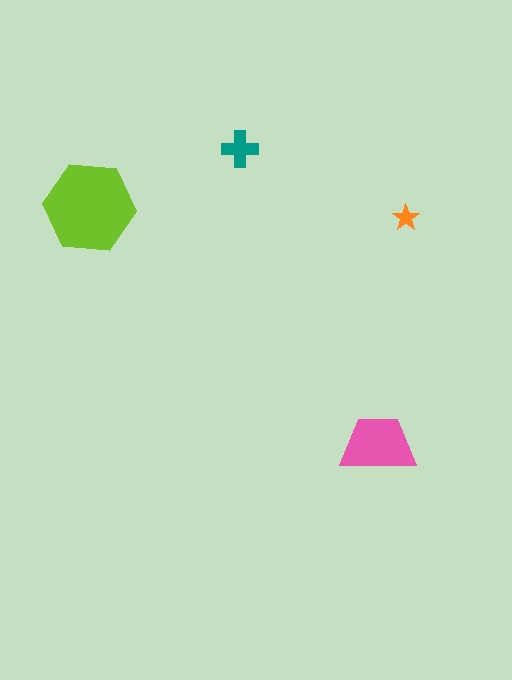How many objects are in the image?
There are 4 objects in the image.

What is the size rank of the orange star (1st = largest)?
4th.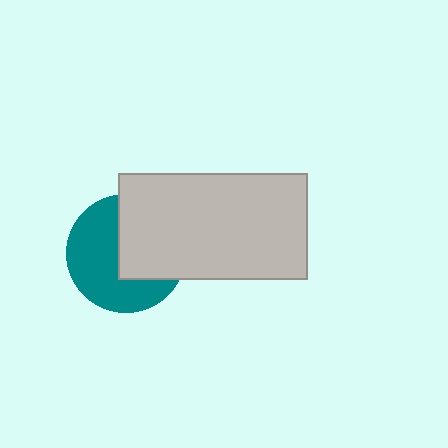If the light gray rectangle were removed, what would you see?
You would see the complete teal circle.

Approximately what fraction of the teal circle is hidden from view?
Roughly 45% of the teal circle is hidden behind the light gray rectangle.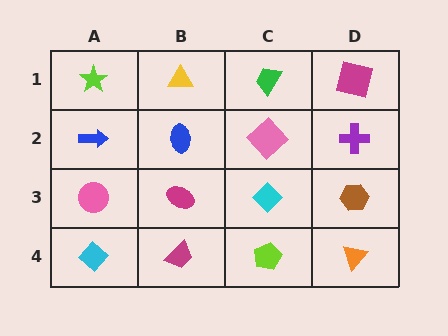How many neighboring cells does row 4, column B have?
3.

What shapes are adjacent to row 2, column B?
A yellow triangle (row 1, column B), a magenta ellipse (row 3, column B), a blue arrow (row 2, column A), a pink diamond (row 2, column C).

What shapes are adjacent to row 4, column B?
A magenta ellipse (row 3, column B), a cyan diamond (row 4, column A), a lime pentagon (row 4, column C).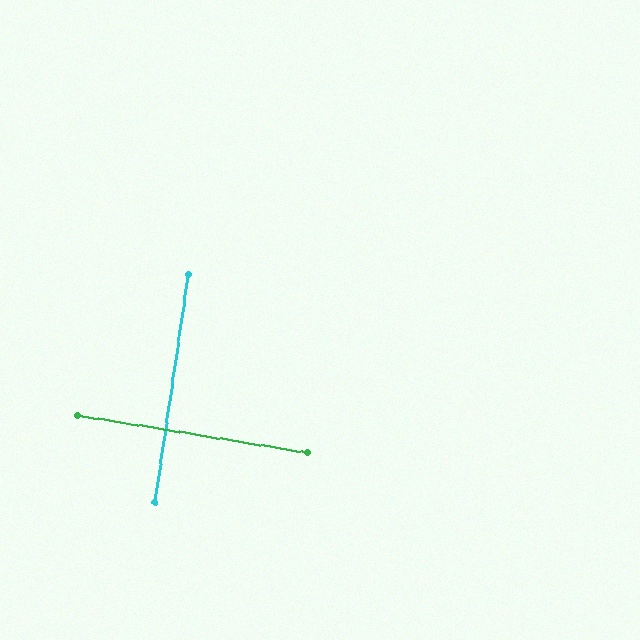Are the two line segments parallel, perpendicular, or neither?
Perpendicular — they meet at approximately 89°.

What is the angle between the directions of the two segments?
Approximately 89 degrees.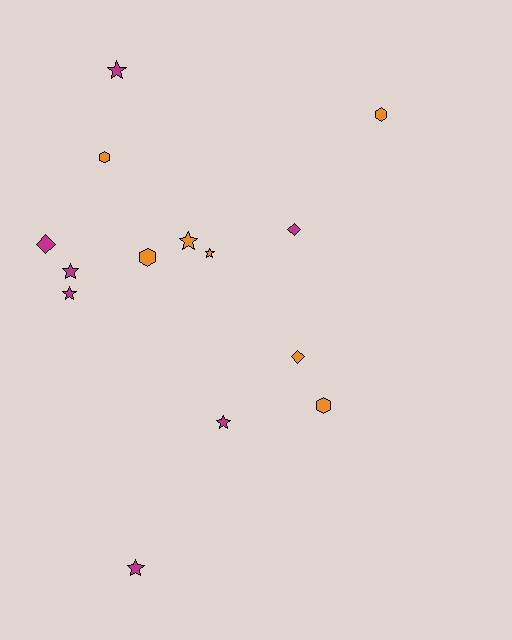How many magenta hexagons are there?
There are no magenta hexagons.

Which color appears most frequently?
Magenta, with 7 objects.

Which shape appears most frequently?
Star, with 7 objects.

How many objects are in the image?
There are 14 objects.